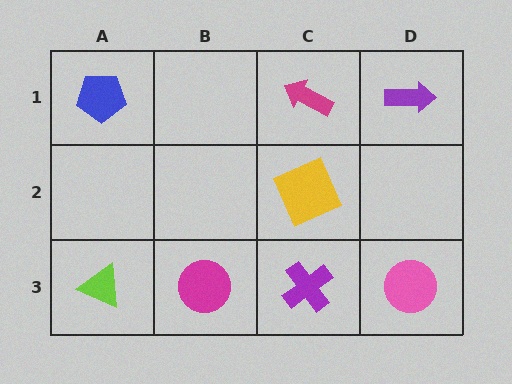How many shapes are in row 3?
4 shapes.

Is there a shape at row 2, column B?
No, that cell is empty.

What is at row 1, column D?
A purple arrow.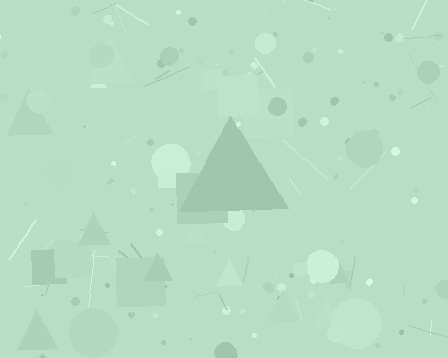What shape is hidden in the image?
A triangle is hidden in the image.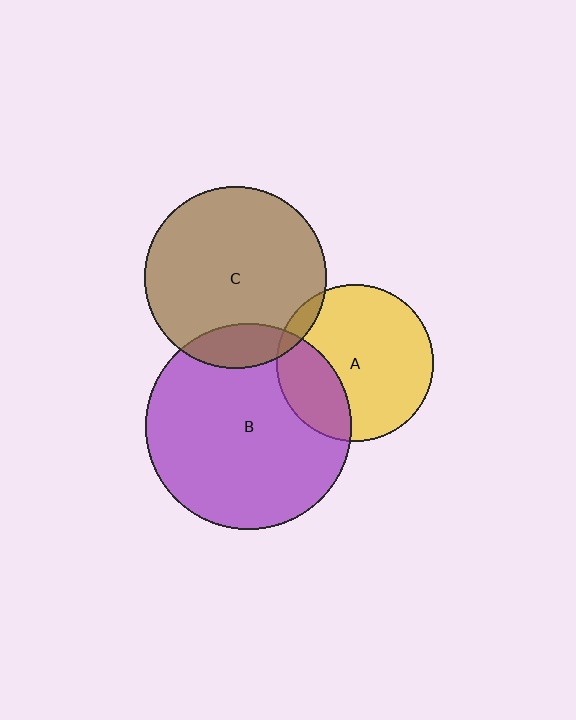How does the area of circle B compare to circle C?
Approximately 1.3 times.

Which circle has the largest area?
Circle B (purple).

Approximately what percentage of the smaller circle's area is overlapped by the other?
Approximately 25%.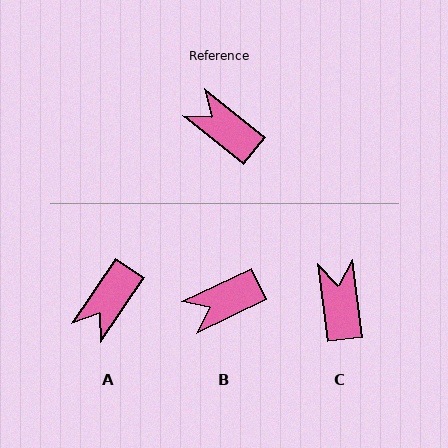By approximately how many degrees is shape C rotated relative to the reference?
Approximately 44 degrees clockwise.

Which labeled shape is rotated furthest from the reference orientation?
A, about 95 degrees away.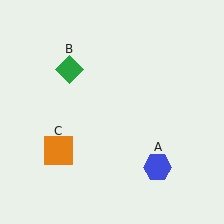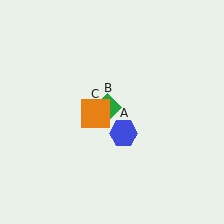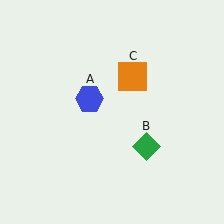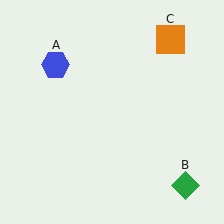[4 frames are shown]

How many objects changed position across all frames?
3 objects changed position: blue hexagon (object A), green diamond (object B), orange square (object C).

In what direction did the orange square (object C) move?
The orange square (object C) moved up and to the right.